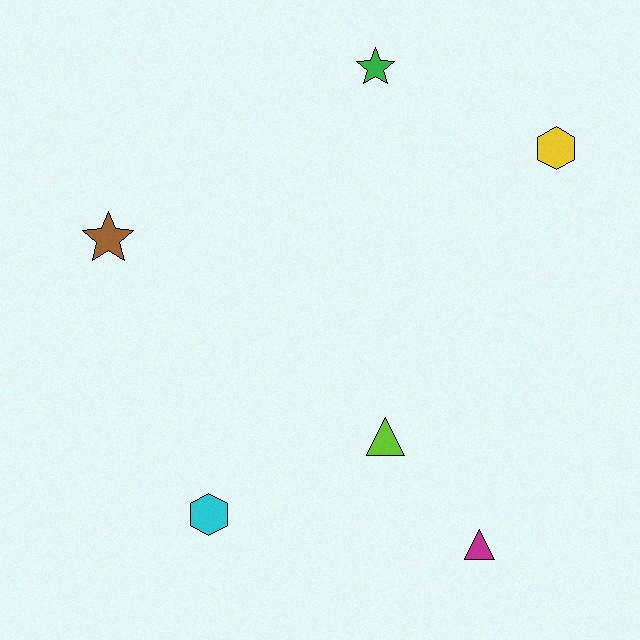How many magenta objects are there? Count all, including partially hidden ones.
There is 1 magenta object.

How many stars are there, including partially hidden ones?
There are 2 stars.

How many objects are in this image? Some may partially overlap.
There are 6 objects.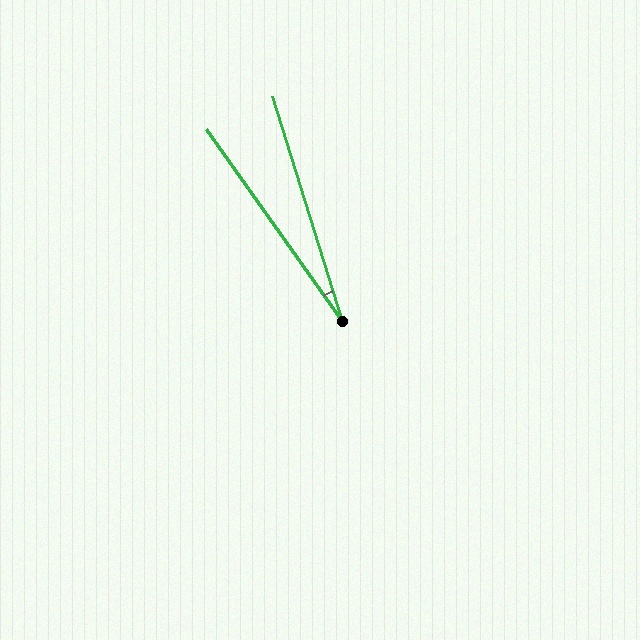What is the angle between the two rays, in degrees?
Approximately 18 degrees.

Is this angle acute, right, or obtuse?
It is acute.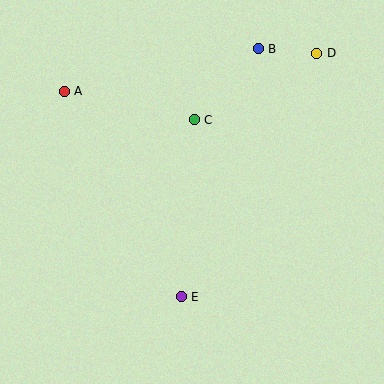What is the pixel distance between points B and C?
The distance between B and C is 96 pixels.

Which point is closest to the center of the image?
Point C at (194, 120) is closest to the center.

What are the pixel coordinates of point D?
Point D is at (317, 53).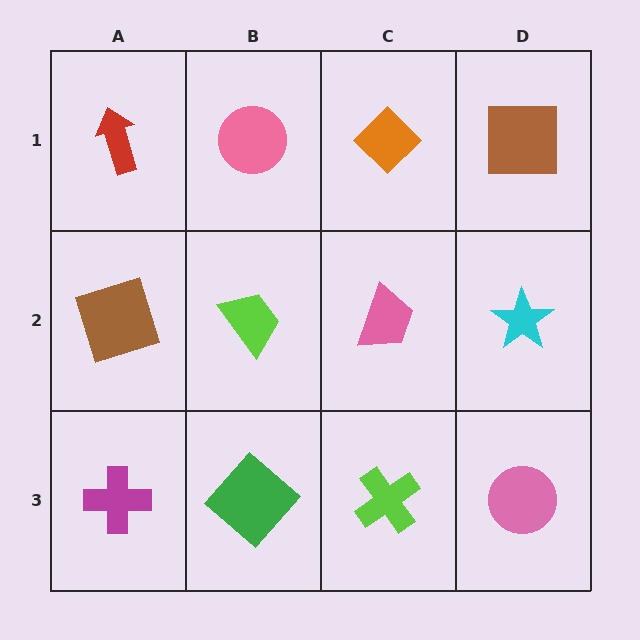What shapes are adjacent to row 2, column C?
An orange diamond (row 1, column C), a lime cross (row 3, column C), a lime trapezoid (row 2, column B), a cyan star (row 2, column D).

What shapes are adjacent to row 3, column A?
A brown square (row 2, column A), a green diamond (row 3, column B).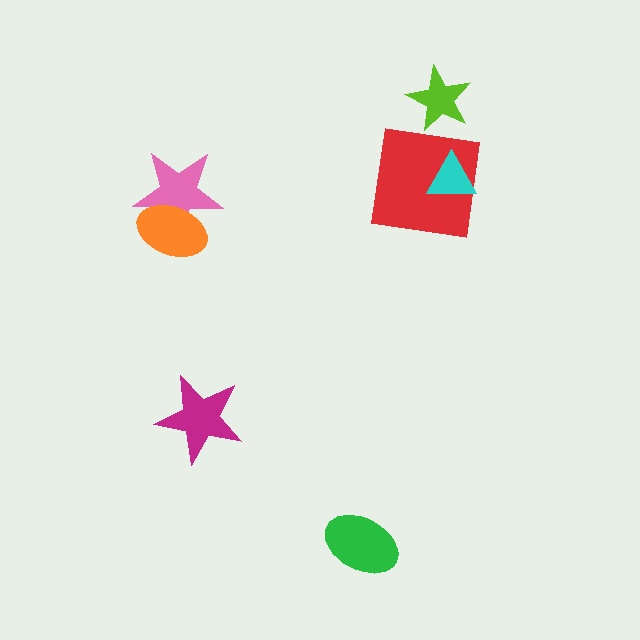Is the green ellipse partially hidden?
No, no other shape covers it.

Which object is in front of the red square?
The cyan triangle is in front of the red square.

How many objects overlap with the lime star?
0 objects overlap with the lime star.